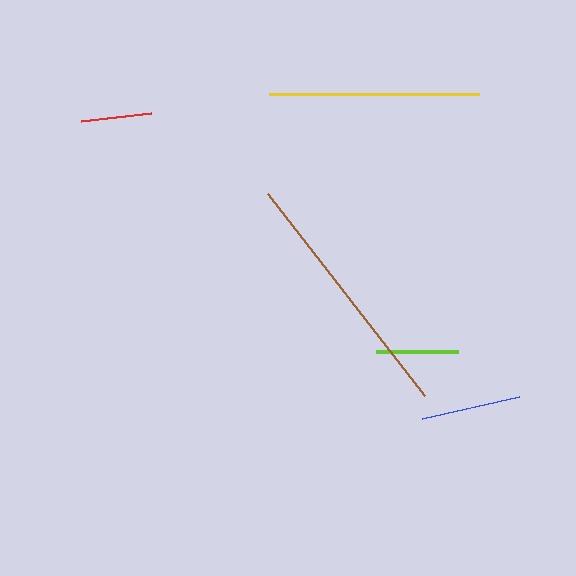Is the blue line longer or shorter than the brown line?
The brown line is longer than the blue line.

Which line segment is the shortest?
The red line is the shortest at approximately 71 pixels.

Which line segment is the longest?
The brown line is the longest at approximately 256 pixels.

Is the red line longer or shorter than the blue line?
The blue line is longer than the red line.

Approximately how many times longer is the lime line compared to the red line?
The lime line is approximately 1.1 times the length of the red line.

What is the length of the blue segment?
The blue segment is approximately 100 pixels long.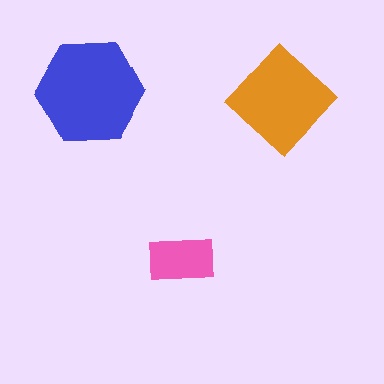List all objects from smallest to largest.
The pink rectangle, the orange diamond, the blue hexagon.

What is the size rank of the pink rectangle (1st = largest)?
3rd.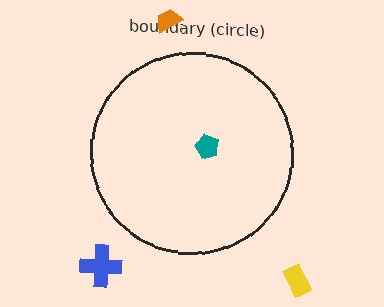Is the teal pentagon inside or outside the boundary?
Inside.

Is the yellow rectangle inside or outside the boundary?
Outside.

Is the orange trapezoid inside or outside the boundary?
Outside.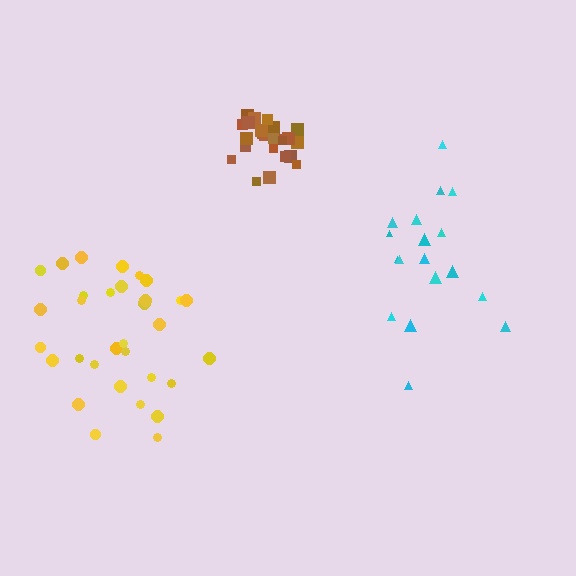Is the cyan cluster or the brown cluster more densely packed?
Brown.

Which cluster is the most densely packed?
Brown.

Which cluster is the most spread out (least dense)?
Cyan.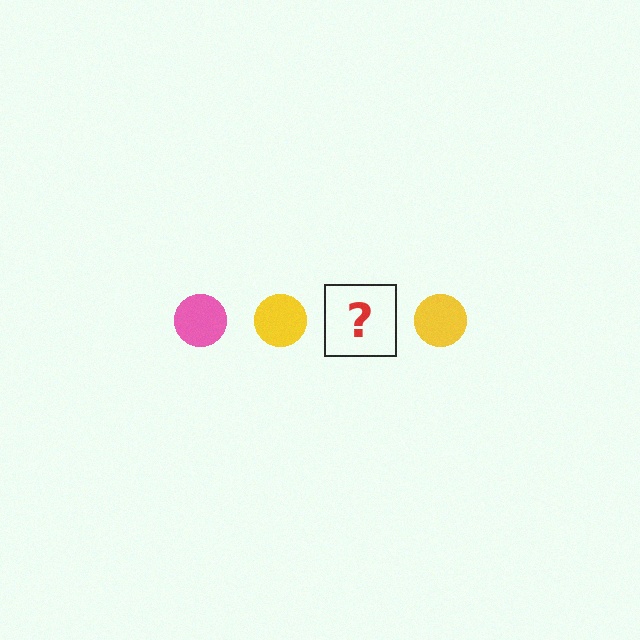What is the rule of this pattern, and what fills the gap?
The rule is that the pattern cycles through pink, yellow circles. The gap should be filled with a pink circle.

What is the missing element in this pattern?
The missing element is a pink circle.